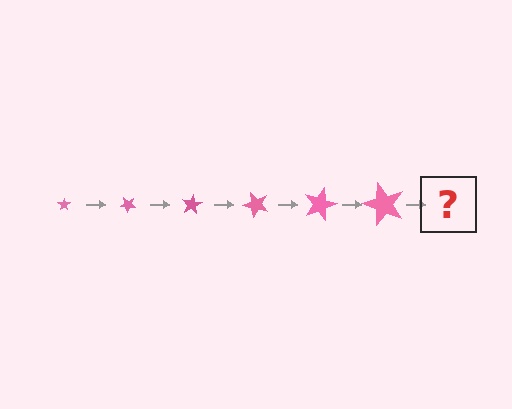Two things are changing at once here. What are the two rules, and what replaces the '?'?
The two rules are that the star grows larger each step and it rotates 40 degrees each step. The '?' should be a star, larger than the previous one and rotated 240 degrees from the start.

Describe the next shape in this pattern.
It should be a star, larger than the previous one and rotated 240 degrees from the start.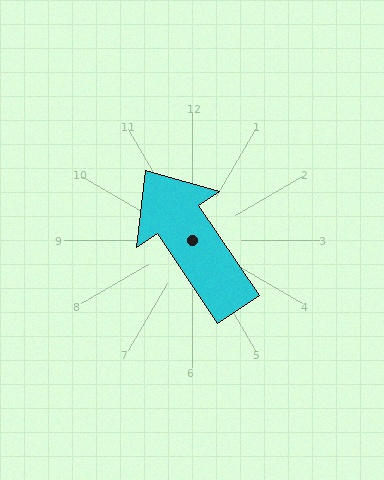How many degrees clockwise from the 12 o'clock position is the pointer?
Approximately 326 degrees.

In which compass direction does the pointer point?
Northwest.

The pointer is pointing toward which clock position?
Roughly 11 o'clock.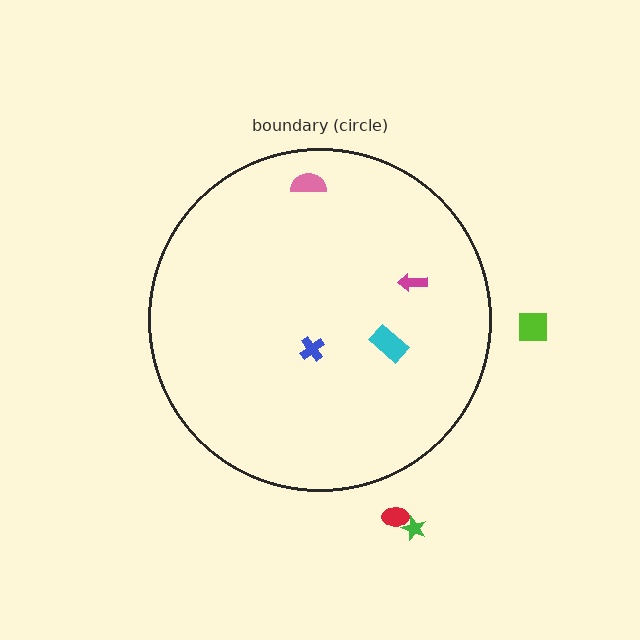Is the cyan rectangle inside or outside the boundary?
Inside.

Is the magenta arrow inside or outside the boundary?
Inside.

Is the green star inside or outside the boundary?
Outside.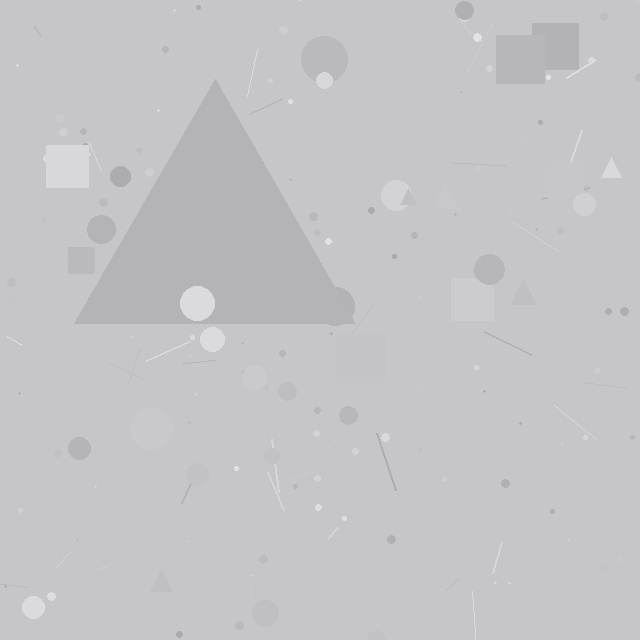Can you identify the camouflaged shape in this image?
The camouflaged shape is a triangle.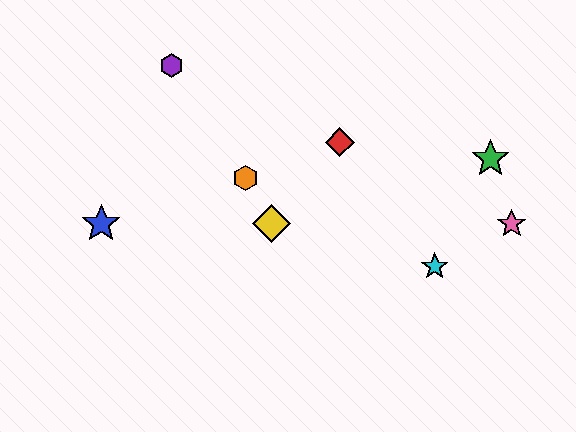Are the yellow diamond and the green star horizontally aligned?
No, the yellow diamond is at y≈224 and the green star is at y≈159.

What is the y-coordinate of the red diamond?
The red diamond is at y≈142.